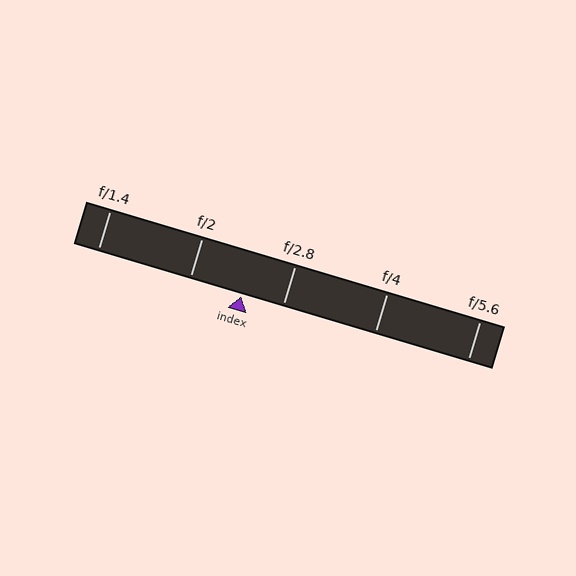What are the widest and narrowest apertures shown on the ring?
The widest aperture shown is f/1.4 and the narrowest is f/5.6.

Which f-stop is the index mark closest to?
The index mark is closest to f/2.8.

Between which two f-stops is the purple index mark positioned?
The index mark is between f/2 and f/2.8.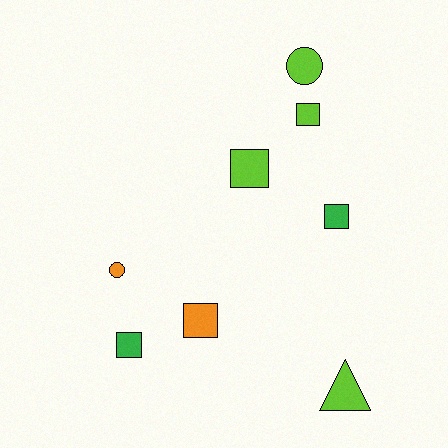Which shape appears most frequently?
Square, with 5 objects.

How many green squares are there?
There are 2 green squares.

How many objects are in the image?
There are 8 objects.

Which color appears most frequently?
Lime, with 4 objects.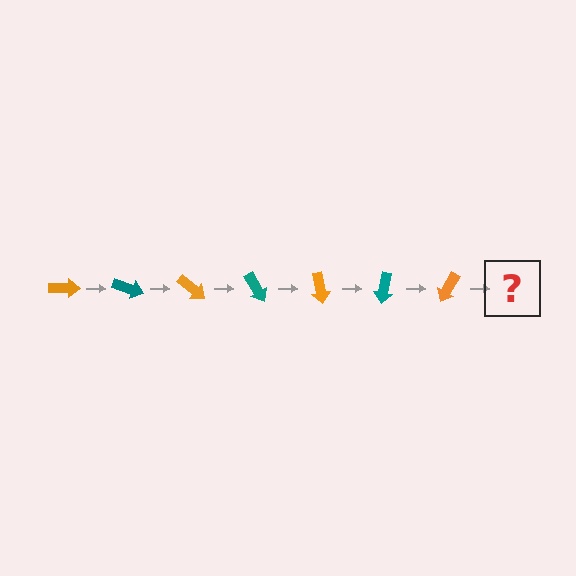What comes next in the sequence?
The next element should be a teal arrow, rotated 140 degrees from the start.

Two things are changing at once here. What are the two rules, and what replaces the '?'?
The two rules are that it rotates 20 degrees each step and the color cycles through orange and teal. The '?' should be a teal arrow, rotated 140 degrees from the start.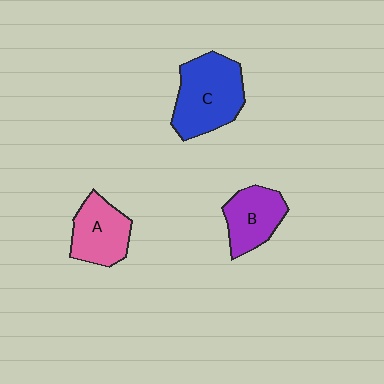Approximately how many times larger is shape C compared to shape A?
Approximately 1.4 times.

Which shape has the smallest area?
Shape B (purple).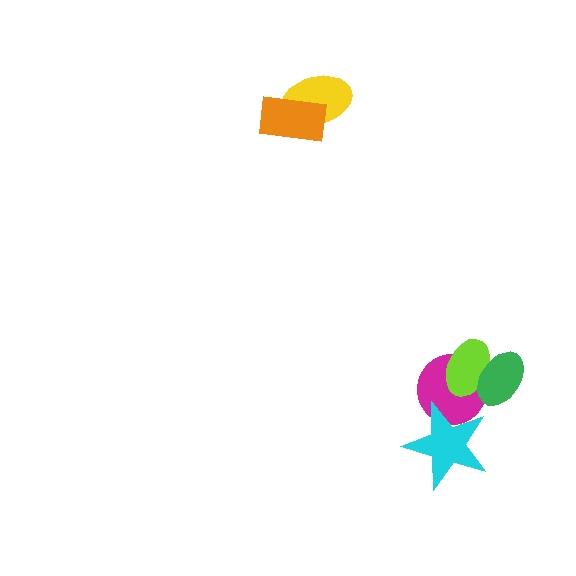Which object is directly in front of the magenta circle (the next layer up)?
The lime ellipse is directly in front of the magenta circle.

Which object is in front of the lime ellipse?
The green ellipse is in front of the lime ellipse.